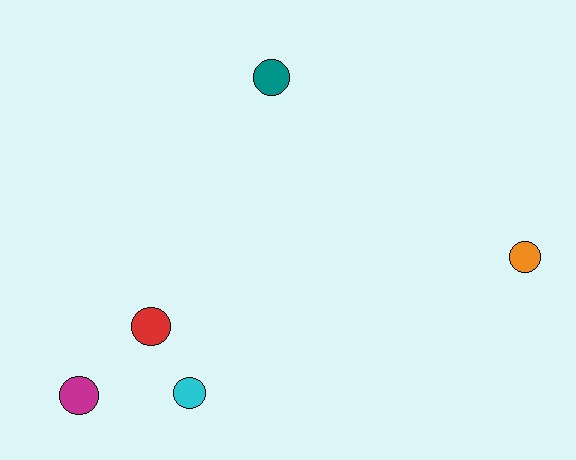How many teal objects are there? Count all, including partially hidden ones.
There is 1 teal object.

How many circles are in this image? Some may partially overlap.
There are 5 circles.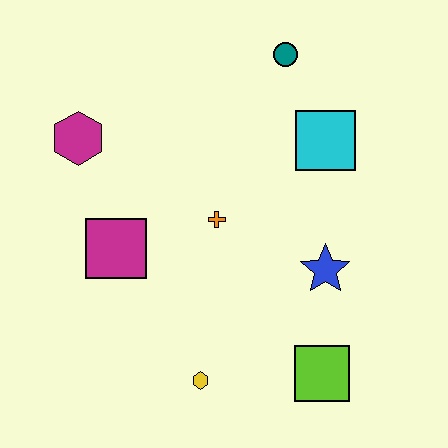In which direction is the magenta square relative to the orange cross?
The magenta square is to the left of the orange cross.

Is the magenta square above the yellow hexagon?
Yes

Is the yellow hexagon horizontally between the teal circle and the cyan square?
No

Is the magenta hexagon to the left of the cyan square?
Yes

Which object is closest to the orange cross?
The magenta square is closest to the orange cross.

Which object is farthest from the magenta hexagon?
The lime square is farthest from the magenta hexagon.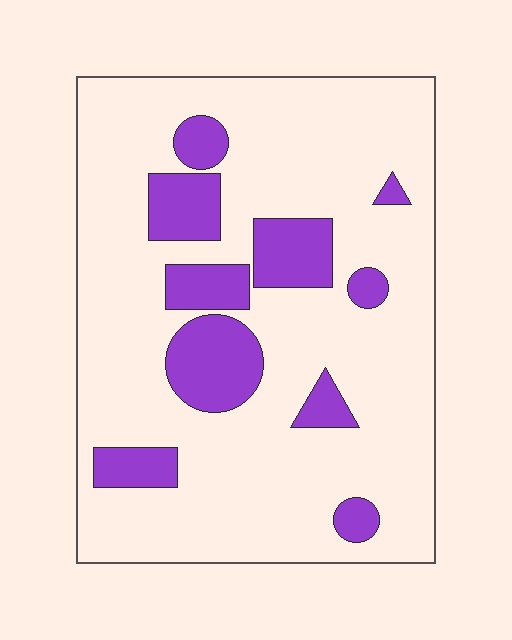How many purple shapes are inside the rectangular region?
10.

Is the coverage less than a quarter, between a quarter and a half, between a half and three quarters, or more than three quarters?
Less than a quarter.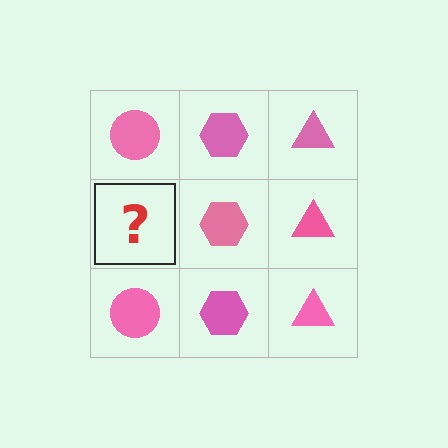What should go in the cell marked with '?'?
The missing cell should contain a pink circle.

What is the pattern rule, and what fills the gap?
The rule is that each column has a consistent shape. The gap should be filled with a pink circle.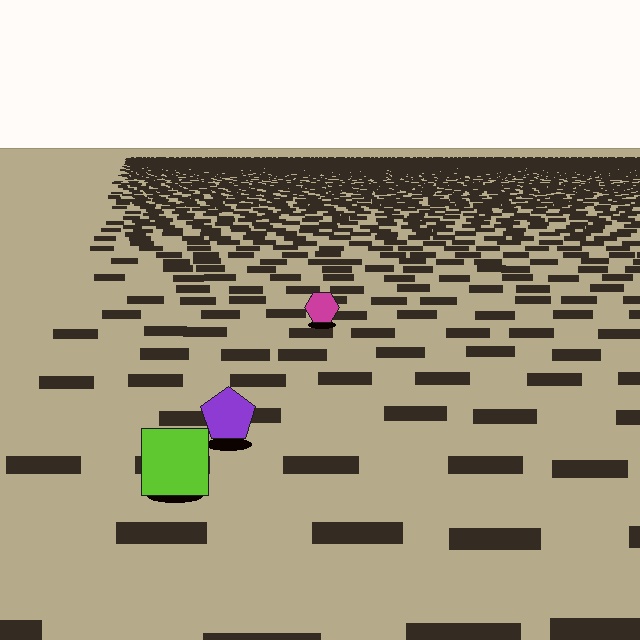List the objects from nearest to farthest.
From nearest to farthest: the lime square, the purple pentagon, the magenta hexagon.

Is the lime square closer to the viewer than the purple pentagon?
Yes. The lime square is closer — you can tell from the texture gradient: the ground texture is coarser near it.